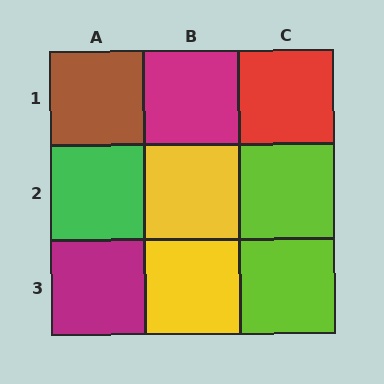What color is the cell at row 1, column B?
Magenta.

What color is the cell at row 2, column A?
Green.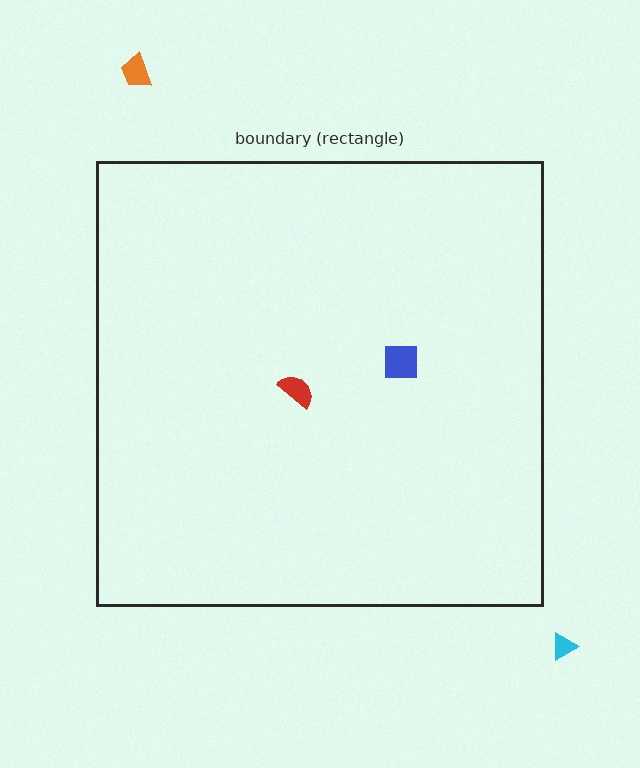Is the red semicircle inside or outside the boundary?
Inside.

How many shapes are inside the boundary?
2 inside, 2 outside.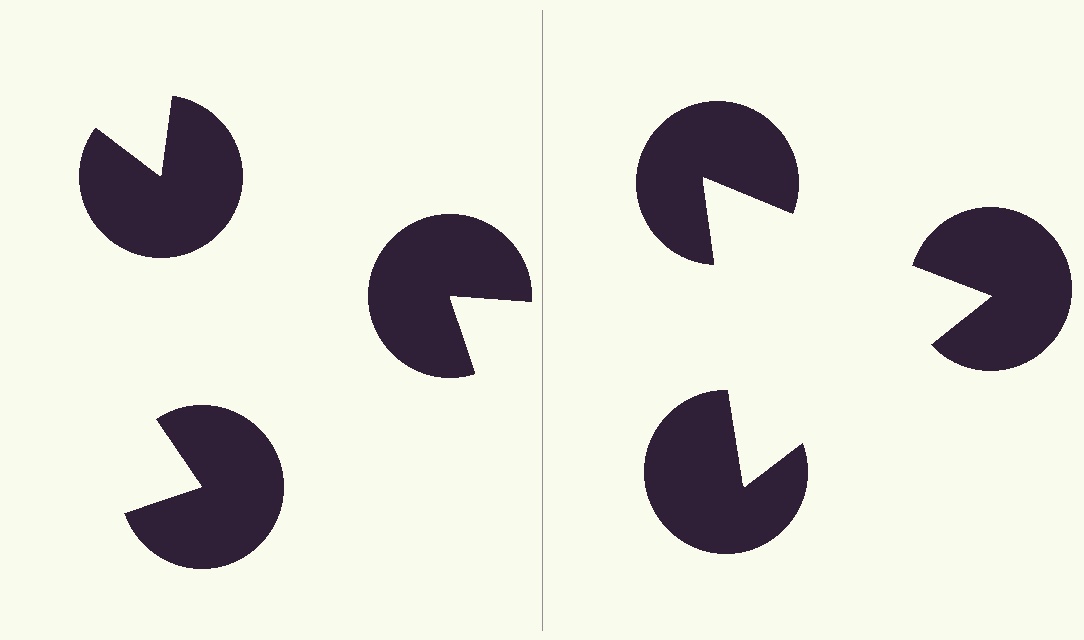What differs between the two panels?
The pac-man discs are positioned identically on both sides; only the wedge orientations differ. On the right they align to a triangle; on the left they are misaligned.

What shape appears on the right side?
An illusory triangle.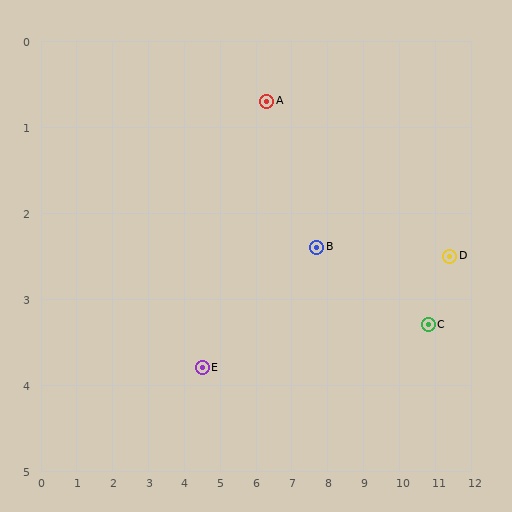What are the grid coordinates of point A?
Point A is at approximately (6.3, 0.7).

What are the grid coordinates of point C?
Point C is at approximately (10.8, 3.3).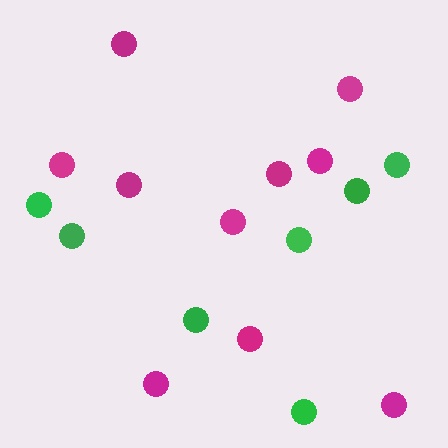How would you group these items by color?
There are 2 groups: one group of green circles (7) and one group of magenta circles (10).